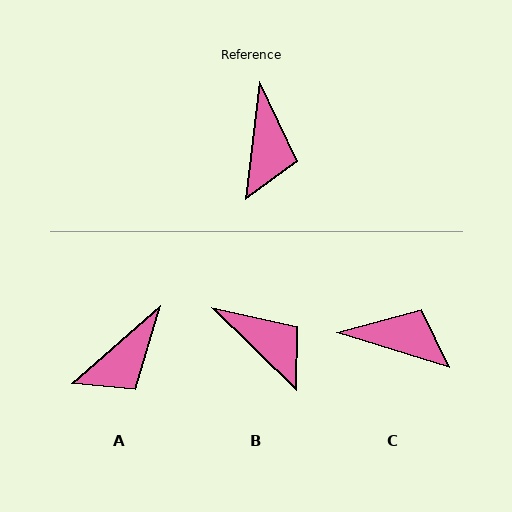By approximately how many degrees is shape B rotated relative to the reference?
Approximately 53 degrees counter-clockwise.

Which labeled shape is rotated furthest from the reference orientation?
C, about 80 degrees away.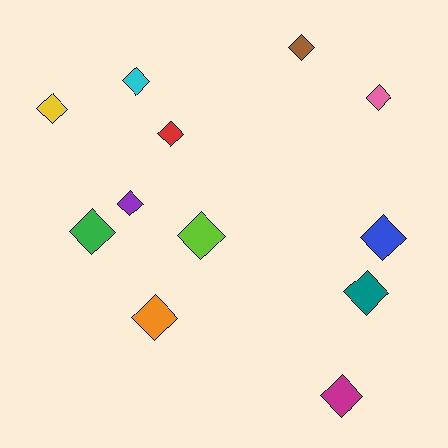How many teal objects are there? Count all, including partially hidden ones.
There is 1 teal object.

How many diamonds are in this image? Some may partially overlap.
There are 12 diamonds.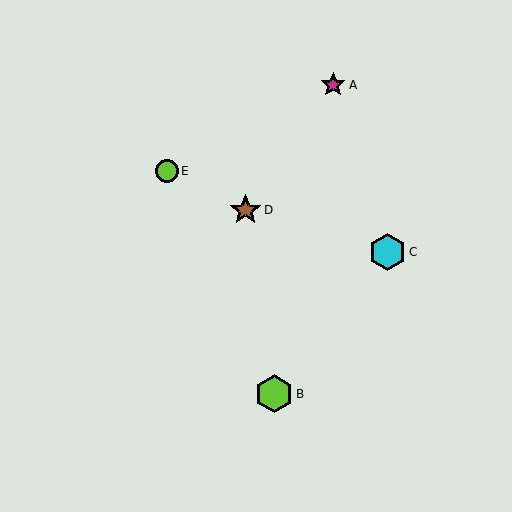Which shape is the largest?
The lime hexagon (labeled B) is the largest.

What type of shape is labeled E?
Shape E is a lime circle.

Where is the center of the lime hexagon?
The center of the lime hexagon is at (274, 394).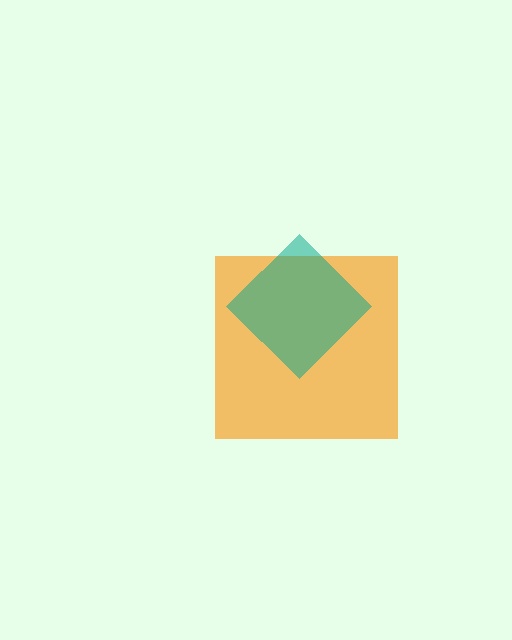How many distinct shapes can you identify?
There are 2 distinct shapes: an orange square, a teal diamond.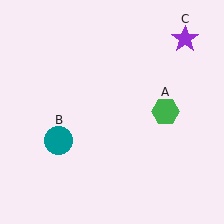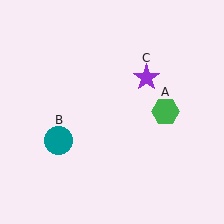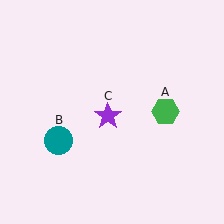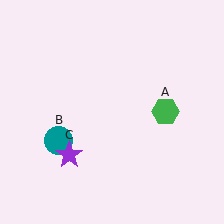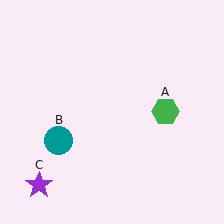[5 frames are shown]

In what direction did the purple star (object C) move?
The purple star (object C) moved down and to the left.